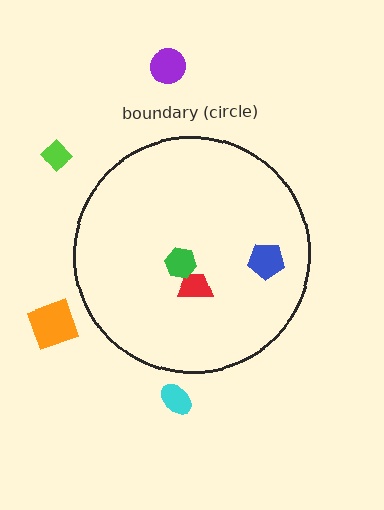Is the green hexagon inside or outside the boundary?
Inside.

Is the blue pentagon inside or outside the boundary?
Inside.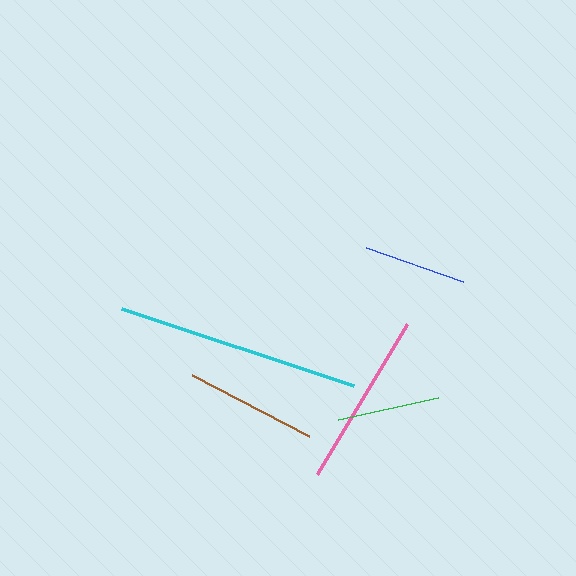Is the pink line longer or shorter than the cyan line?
The cyan line is longer than the pink line.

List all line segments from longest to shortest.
From longest to shortest: cyan, pink, brown, green, blue.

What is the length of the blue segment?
The blue segment is approximately 103 pixels long.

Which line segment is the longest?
The cyan line is the longest at approximately 245 pixels.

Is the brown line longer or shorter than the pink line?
The pink line is longer than the brown line.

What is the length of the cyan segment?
The cyan segment is approximately 245 pixels long.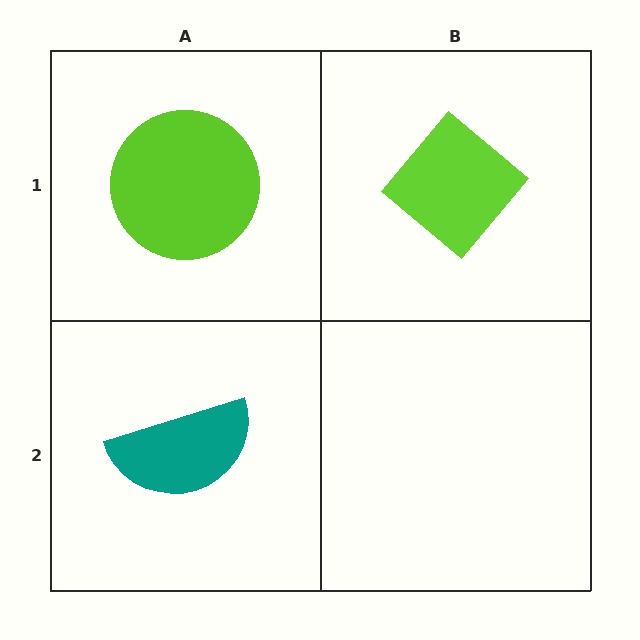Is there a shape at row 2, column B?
No, that cell is empty.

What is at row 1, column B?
A lime diamond.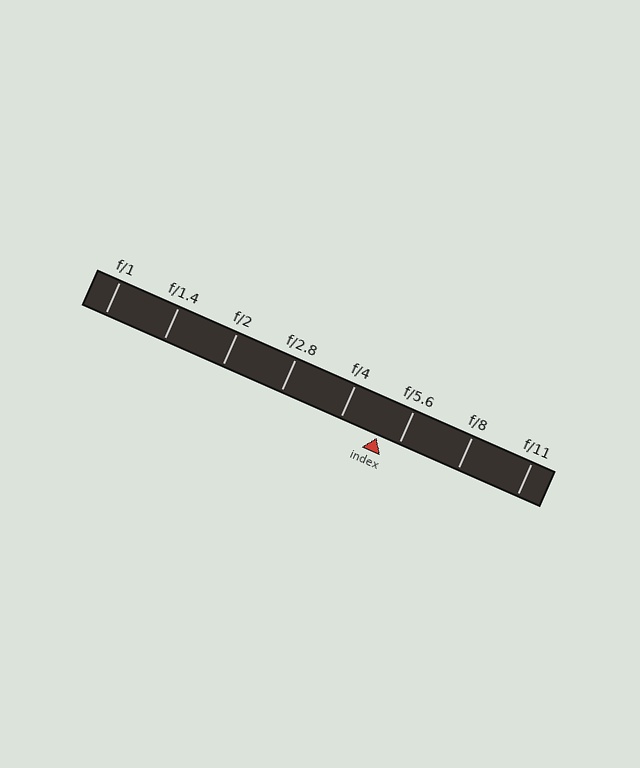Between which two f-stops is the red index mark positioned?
The index mark is between f/4 and f/5.6.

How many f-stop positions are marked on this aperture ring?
There are 8 f-stop positions marked.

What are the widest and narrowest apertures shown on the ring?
The widest aperture shown is f/1 and the narrowest is f/11.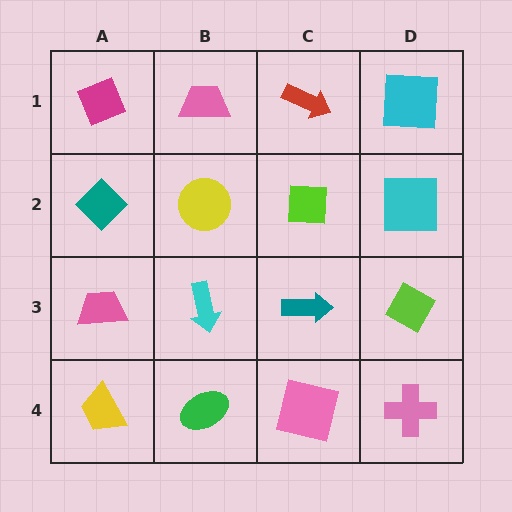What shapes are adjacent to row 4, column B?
A cyan arrow (row 3, column B), a yellow trapezoid (row 4, column A), a pink square (row 4, column C).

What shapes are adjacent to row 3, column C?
A lime square (row 2, column C), a pink square (row 4, column C), a cyan arrow (row 3, column B), a lime diamond (row 3, column D).